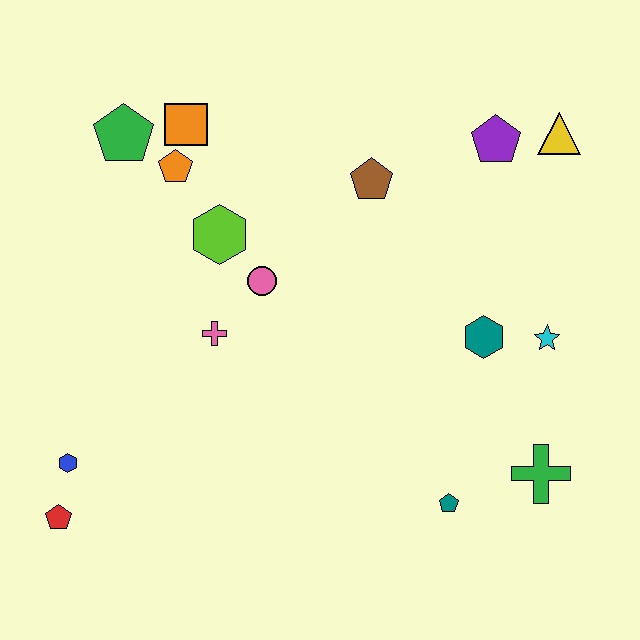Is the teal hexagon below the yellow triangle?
Yes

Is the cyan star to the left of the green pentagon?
No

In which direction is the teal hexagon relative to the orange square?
The teal hexagon is to the right of the orange square.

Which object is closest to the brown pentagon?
The purple pentagon is closest to the brown pentagon.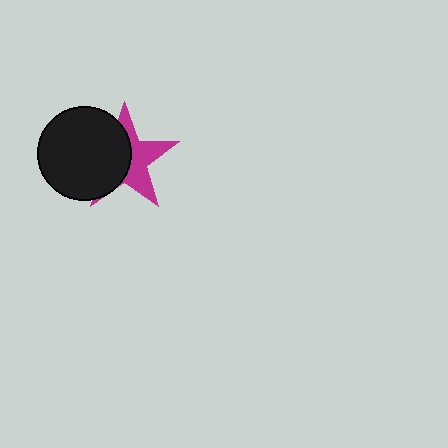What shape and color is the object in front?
The object in front is a black circle.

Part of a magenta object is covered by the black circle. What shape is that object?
It is a star.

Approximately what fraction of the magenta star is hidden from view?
Roughly 52% of the magenta star is hidden behind the black circle.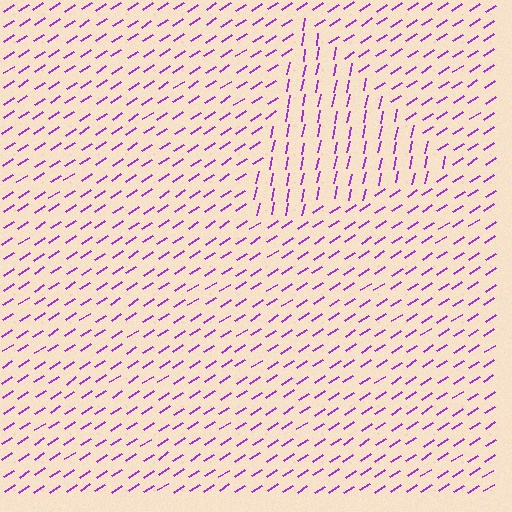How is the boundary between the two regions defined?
The boundary is defined purely by a change in line orientation (approximately 45 degrees difference). All lines are the same color and thickness.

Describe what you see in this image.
The image is filled with small purple line segments. A triangle region in the image has lines oriented differently from the surrounding lines, creating a visible texture boundary.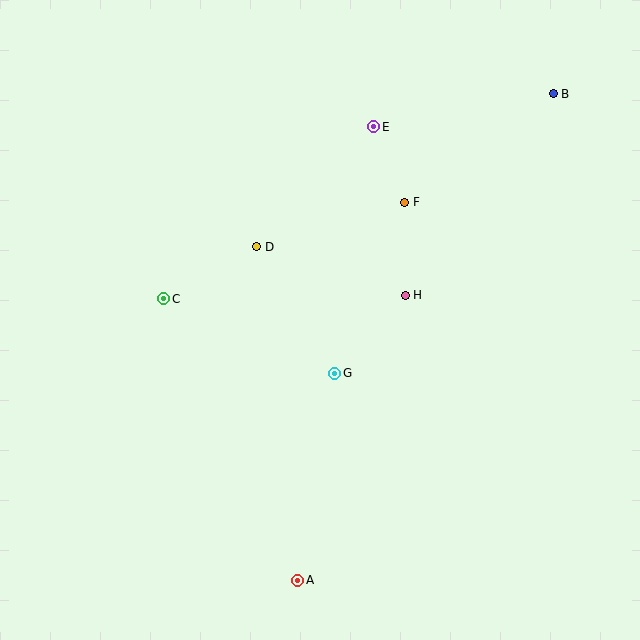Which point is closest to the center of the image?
Point G at (335, 373) is closest to the center.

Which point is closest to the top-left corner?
Point C is closest to the top-left corner.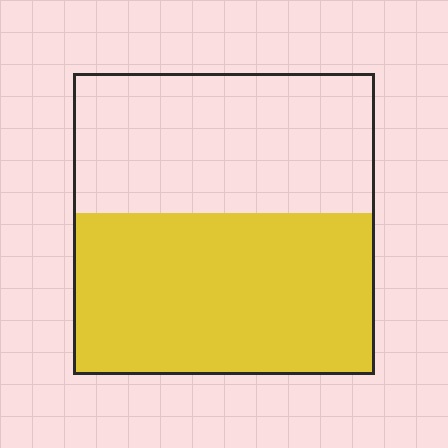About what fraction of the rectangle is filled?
About one half (1/2).